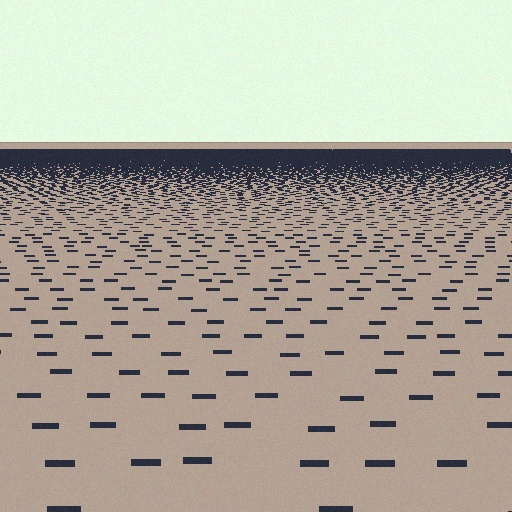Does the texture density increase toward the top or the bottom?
Density increases toward the top.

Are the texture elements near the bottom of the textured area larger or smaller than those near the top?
Larger. Near the bottom, elements are closer to the viewer and appear at a bigger on-screen size.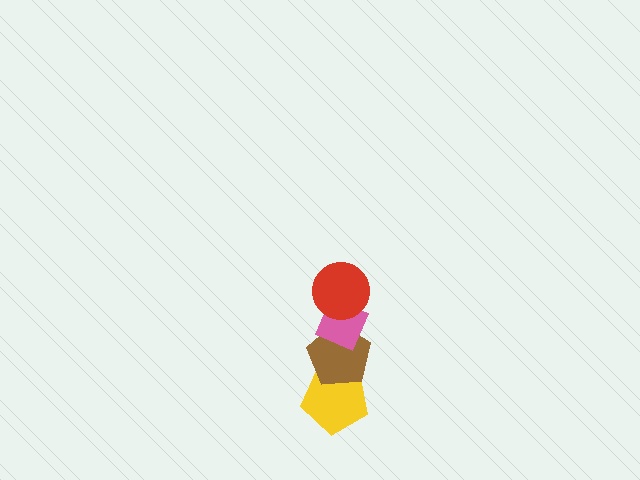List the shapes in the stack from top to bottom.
From top to bottom: the red circle, the pink diamond, the brown pentagon, the yellow pentagon.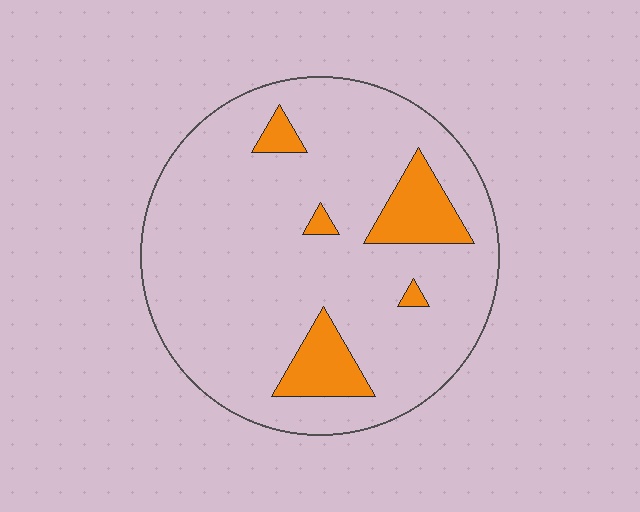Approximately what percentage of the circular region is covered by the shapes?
Approximately 15%.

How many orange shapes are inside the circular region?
5.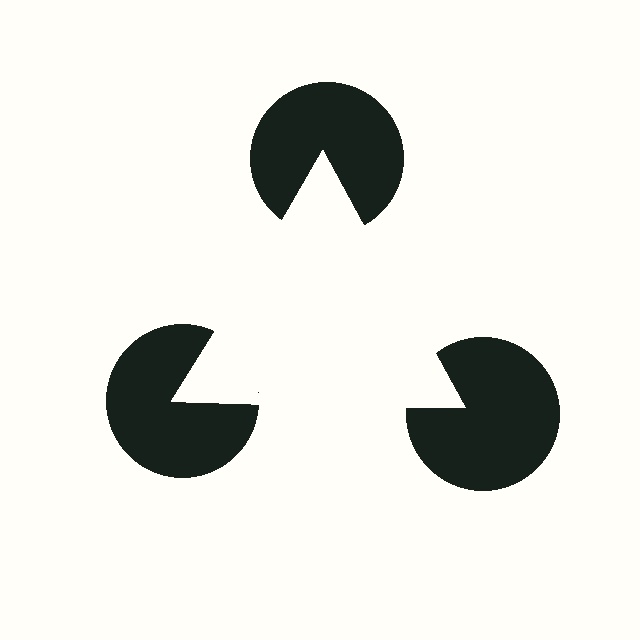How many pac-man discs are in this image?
There are 3 — one at each vertex of the illusory triangle.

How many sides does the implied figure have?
3 sides.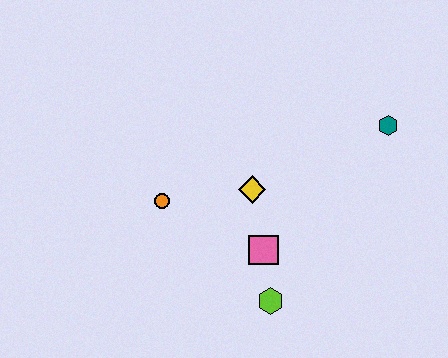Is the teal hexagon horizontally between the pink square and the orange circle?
No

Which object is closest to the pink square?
The lime hexagon is closest to the pink square.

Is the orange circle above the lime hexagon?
Yes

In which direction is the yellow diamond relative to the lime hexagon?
The yellow diamond is above the lime hexagon.